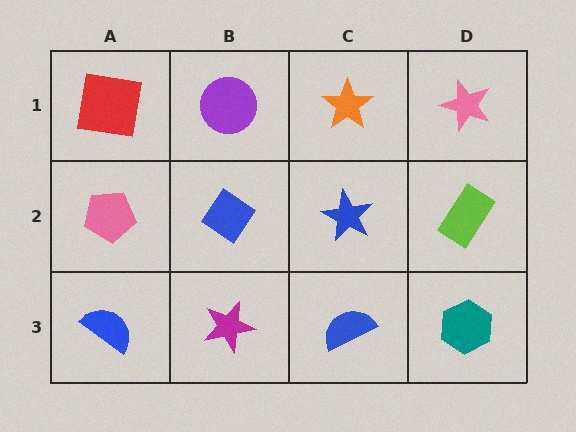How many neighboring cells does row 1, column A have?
2.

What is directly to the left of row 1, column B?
A red square.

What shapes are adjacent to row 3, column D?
A lime rectangle (row 2, column D), a blue semicircle (row 3, column C).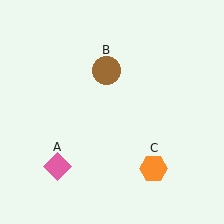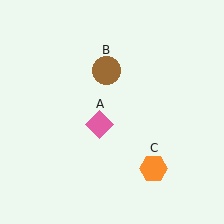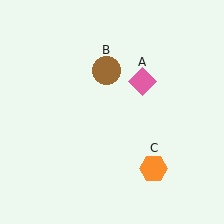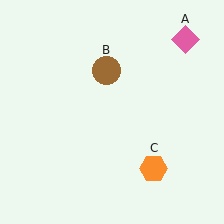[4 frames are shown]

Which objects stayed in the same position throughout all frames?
Brown circle (object B) and orange hexagon (object C) remained stationary.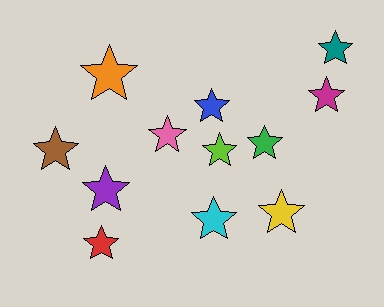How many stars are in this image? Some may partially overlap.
There are 12 stars.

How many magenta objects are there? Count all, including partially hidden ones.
There is 1 magenta object.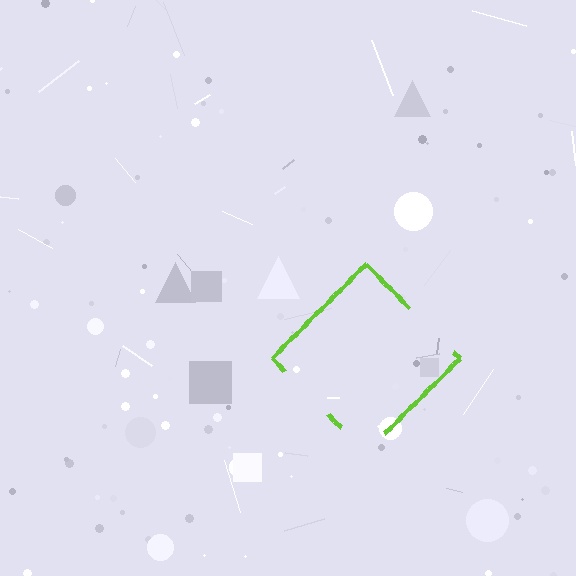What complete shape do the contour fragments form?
The contour fragments form a diamond.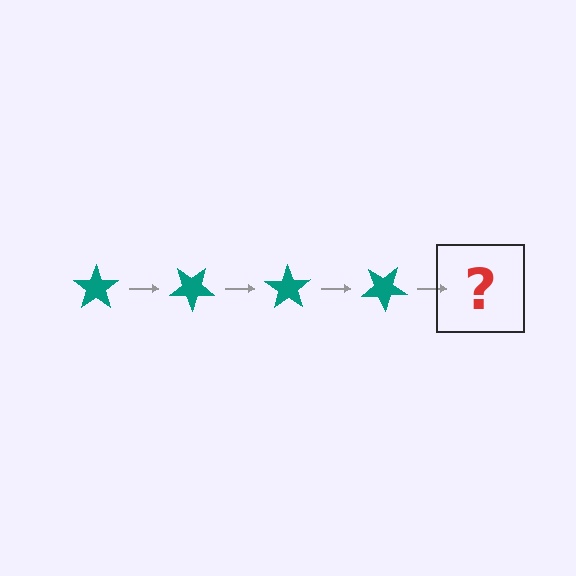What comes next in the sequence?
The next element should be a teal star rotated 140 degrees.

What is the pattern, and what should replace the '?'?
The pattern is that the star rotates 35 degrees each step. The '?' should be a teal star rotated 140 degrees.